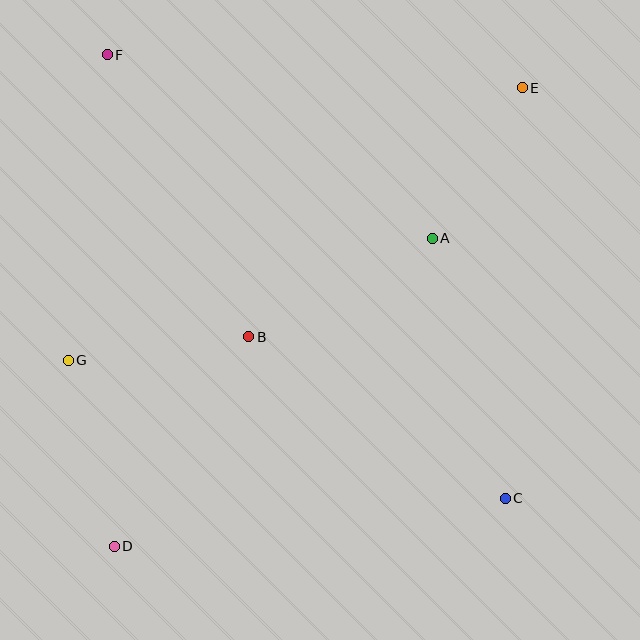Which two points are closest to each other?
Points A and E are closest to each other.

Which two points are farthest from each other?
Points D and E are farthest from each other.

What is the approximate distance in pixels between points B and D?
The distance between B and D is approximately 249 pixels.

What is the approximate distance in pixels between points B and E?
The distance between B and E is approximately 370 pixels.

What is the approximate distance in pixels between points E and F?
The distance between E and F is approximately 416 pixels.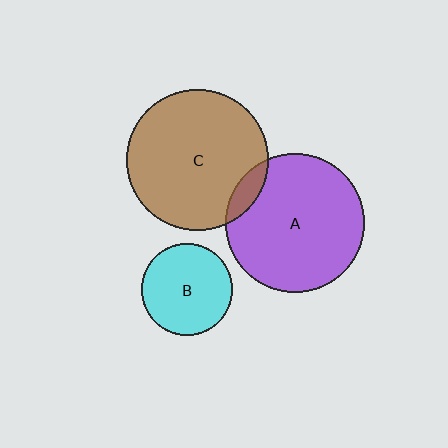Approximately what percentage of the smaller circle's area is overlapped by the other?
Approximately 10%.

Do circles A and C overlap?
Yes.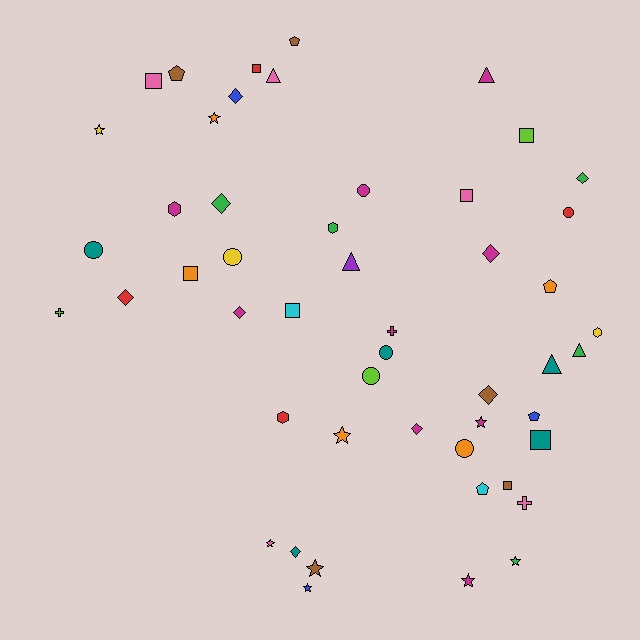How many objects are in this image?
There are 50 objects.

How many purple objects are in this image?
There is 1 purple object.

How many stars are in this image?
There are 9 stars.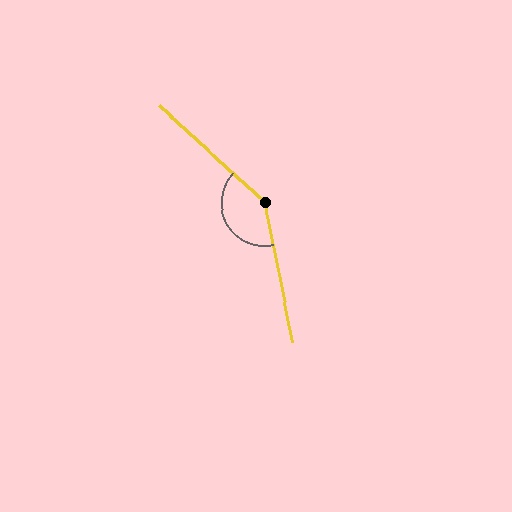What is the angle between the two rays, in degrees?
Approximately 144 degrees.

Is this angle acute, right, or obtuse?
It is obtuse.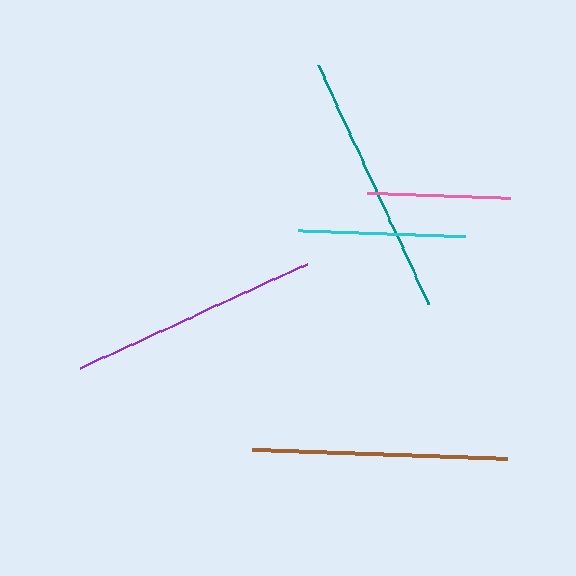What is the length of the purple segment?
The purple segment is approximately 250 pixels long.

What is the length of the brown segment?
The brown segment is approximately 254 pixels long.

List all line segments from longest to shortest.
From longest to shortest: teal, brown, purple, cyan, pink.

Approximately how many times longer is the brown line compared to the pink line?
The brown line is approximately 1.8 times the length of the pink line.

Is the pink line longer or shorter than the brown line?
The brown line is longer than the pink line.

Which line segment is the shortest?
The pink line is the shortest at approximately 143 pixels.